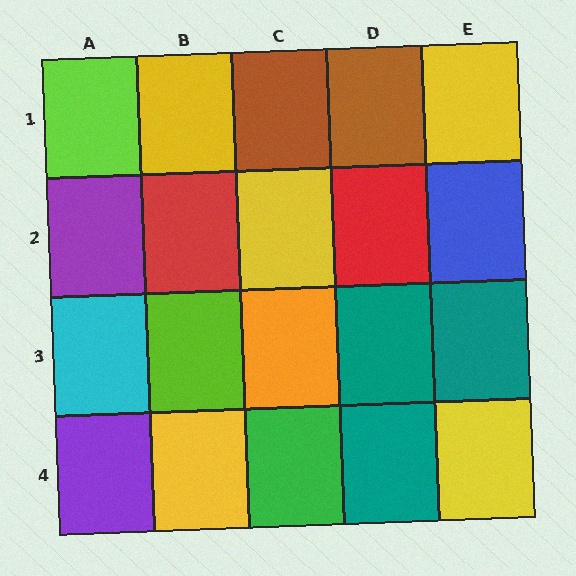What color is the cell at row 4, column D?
Teal.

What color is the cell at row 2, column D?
Red.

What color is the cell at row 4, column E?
Yellow.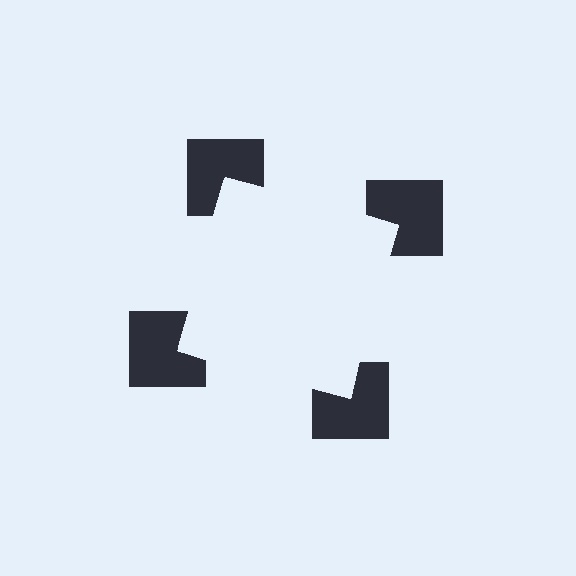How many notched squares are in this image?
There are 4 — one at each vertex of the illusory square.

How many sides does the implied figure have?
4 sides.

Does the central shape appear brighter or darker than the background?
It typically appears slightly brighter than the background, even though no actual brightness change is drawn.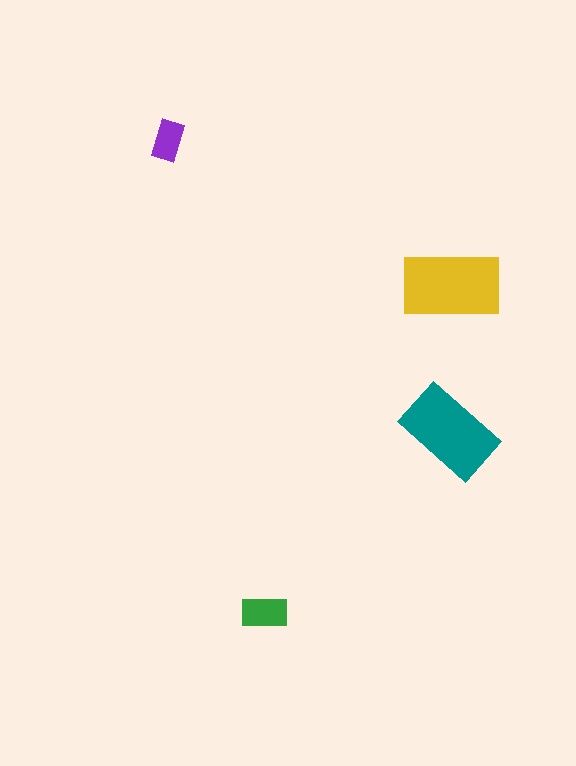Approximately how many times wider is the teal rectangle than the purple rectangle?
About 2.5 times wider.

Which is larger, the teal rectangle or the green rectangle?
The teal one.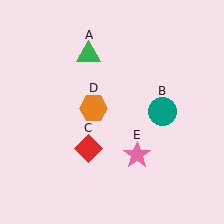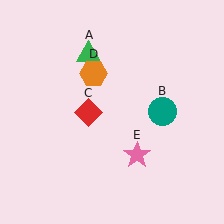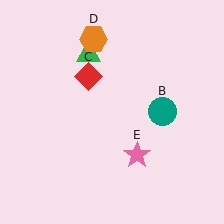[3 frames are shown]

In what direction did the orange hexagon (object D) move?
The orange hexagon (object D) moved up.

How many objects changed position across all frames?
2 objects changed position: red diamond (object C), orange hexagon (object D).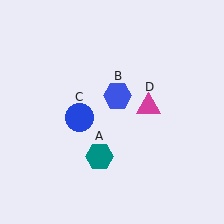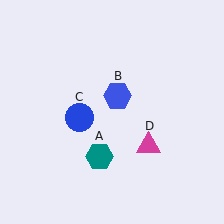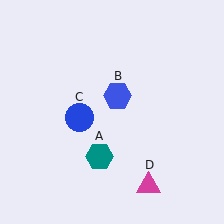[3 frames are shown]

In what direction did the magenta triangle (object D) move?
The magenta triangle (object D) moved down.